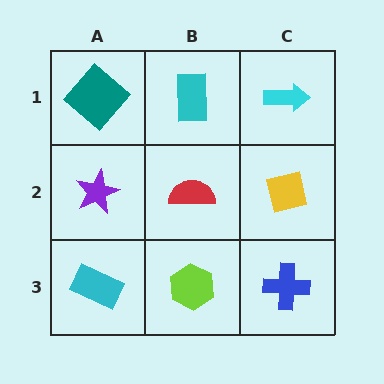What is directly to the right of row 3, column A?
A lime hexagon.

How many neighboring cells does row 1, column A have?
2.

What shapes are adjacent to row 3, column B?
A red semicircle (row 2, column B), a cyan rectangle (row 3, column A), a blue cross (row 3, column C).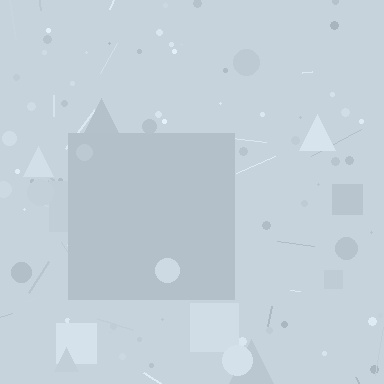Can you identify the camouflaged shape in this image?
The camouflaged shape is a square.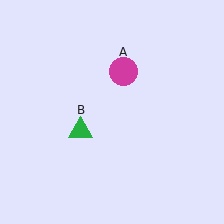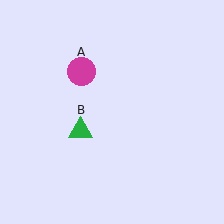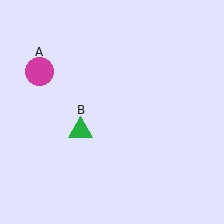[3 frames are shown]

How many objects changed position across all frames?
1 object changed position: magenta circle (object A).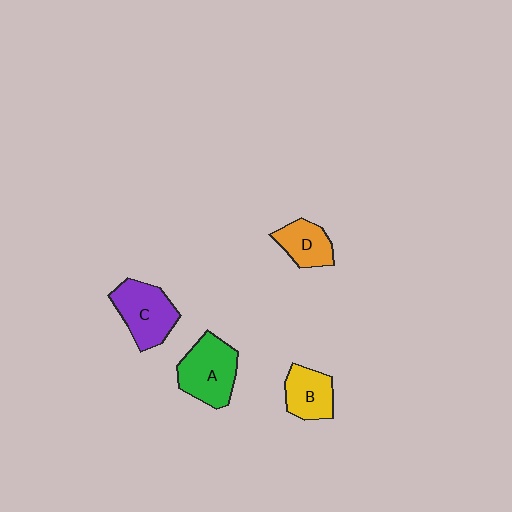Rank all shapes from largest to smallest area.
From largest to smallest: A (green), C (purple), B (yellow), D (orange).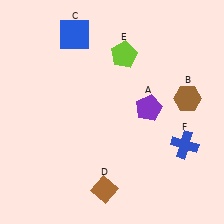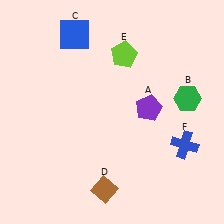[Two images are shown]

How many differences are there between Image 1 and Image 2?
There is 1 difference between the two images.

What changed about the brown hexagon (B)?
In Image 1, B is brown. In Image 2, it changed to green.